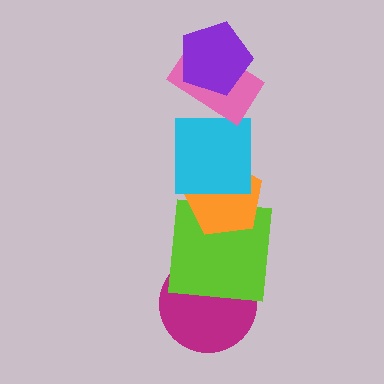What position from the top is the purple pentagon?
The purple pentagon is 1st from the top.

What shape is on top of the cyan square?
The pink rectangle is on top of the cyan square.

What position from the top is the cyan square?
The cyan square is 3rd from the top.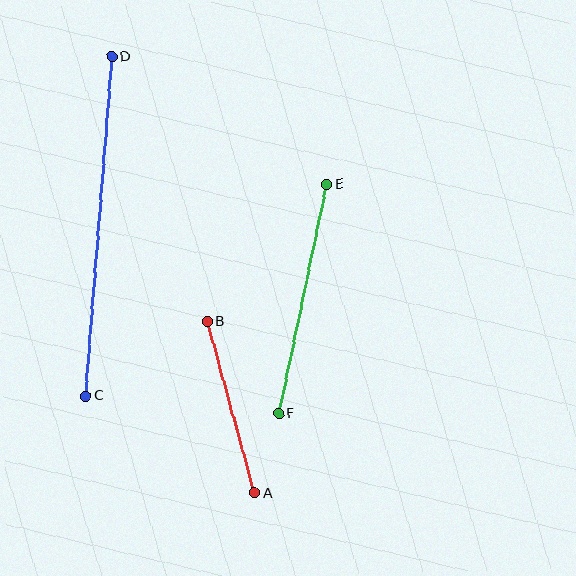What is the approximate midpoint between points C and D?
The midpoint is at approximately (99, 226) pixels.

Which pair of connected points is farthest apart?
Points C and D are farthest apart.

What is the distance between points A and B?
The distance is approximately 178 pixels.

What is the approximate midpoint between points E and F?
The midpoint is at approximately (303, 299) pixels.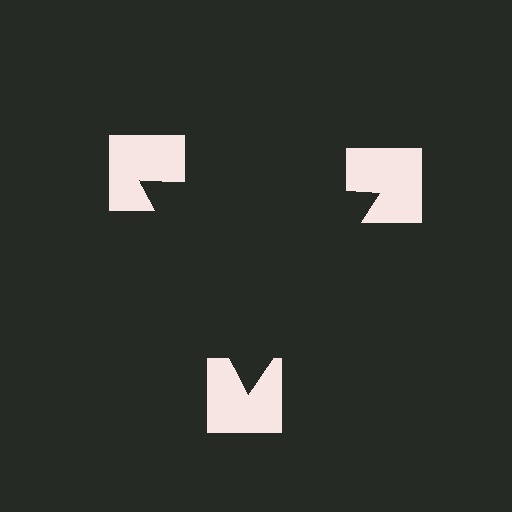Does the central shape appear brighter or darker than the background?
It typically appears slightly darker than the background, even though no actual brightness change is drawn.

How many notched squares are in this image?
There are 3 — one at each vertex of the illusory triangle.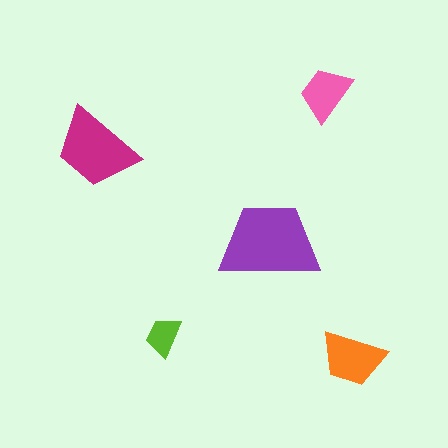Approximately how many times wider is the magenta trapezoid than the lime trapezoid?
About 2 times wider.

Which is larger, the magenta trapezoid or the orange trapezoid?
The magenta one.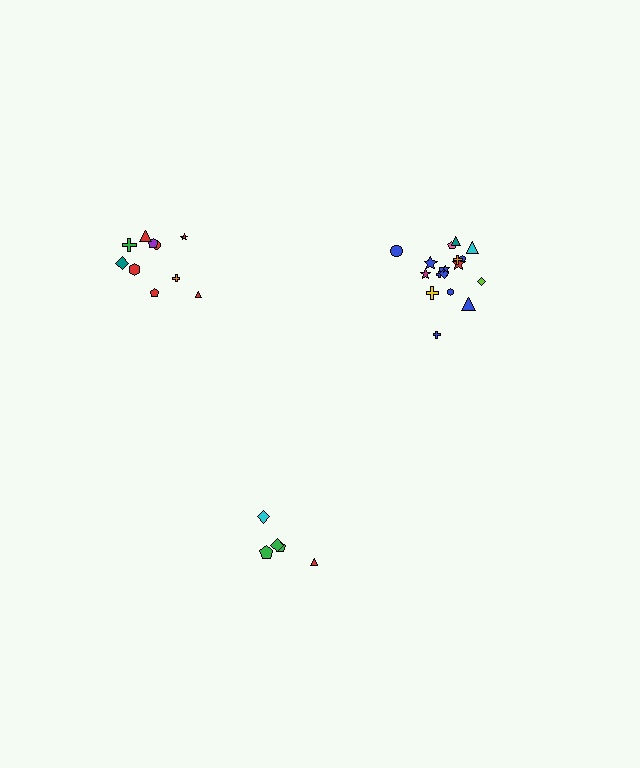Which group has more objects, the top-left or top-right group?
The top-right group.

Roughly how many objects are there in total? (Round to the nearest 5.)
Roughly 35 objects in total.